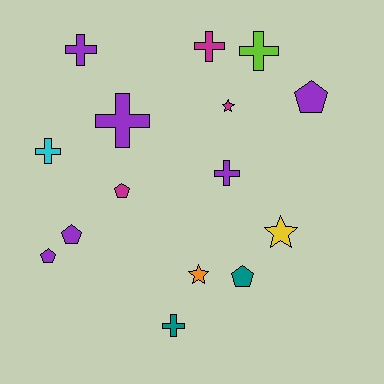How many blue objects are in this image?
There are no blue objects.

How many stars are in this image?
There are 3 stars.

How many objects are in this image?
There are 15 objects.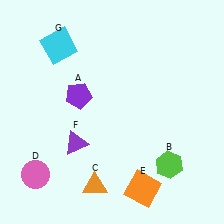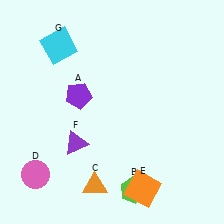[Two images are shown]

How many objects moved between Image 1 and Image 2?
1 object moved between the two images.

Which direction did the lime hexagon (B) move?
The lime hexagon (B) moved left.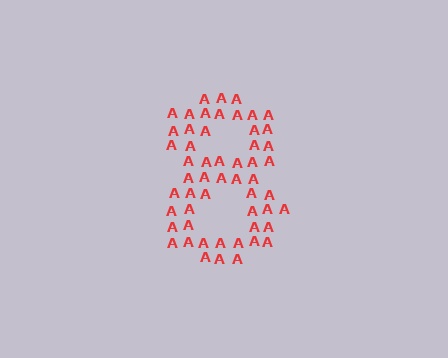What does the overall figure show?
The overall figure shows the digit 8.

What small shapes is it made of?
It is made of small letter A's.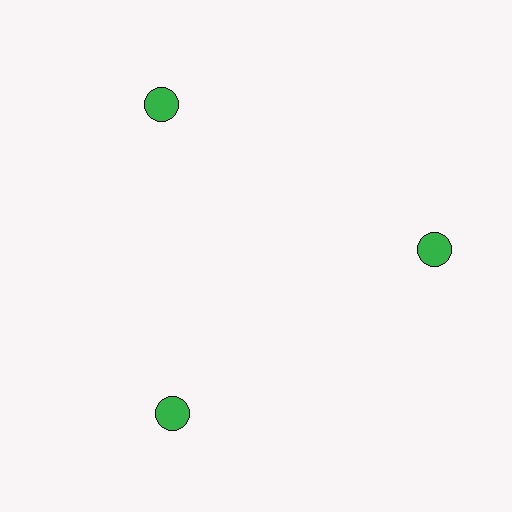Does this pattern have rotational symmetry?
Yes, this pattern has 3-fold rotational symmetry. It looks the same after rotating 120 degrees around the center.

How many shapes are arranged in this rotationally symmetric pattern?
There are 3 shapes, arranged in 3 groups of 1.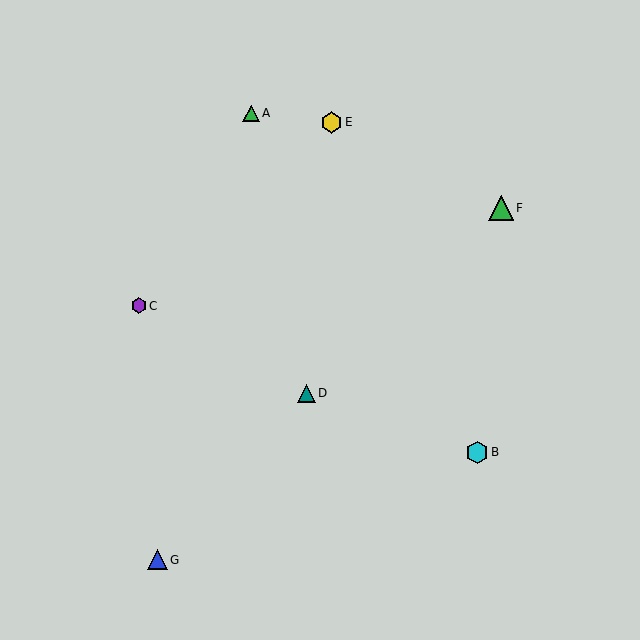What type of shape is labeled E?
Shape E is a yellow hexagon.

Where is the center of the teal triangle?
The center of the teal triangle is at (307, 393).